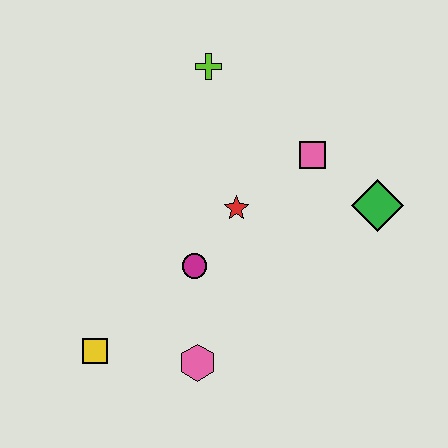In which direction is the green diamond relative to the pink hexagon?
The green diamond is to the right of the pink hexagon.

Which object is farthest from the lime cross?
The yellow square is farthest from the lime cross.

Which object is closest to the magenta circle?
The red star is closest to the magenta circle.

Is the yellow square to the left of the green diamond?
Yes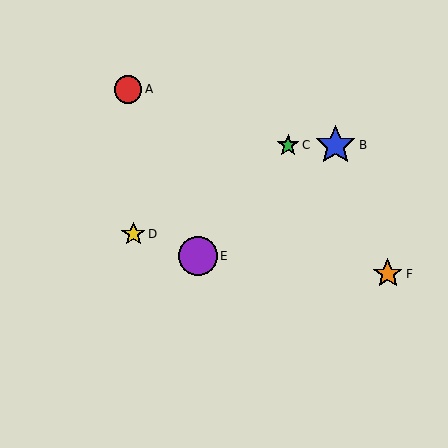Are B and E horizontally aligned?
No, B is at y≈145 and E is at y≈256.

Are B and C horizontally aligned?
Yes, both are at y≈145.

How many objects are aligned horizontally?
2 objects (B, C) are aligned horizontally.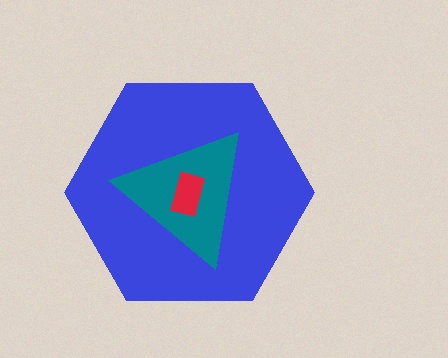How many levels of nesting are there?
3.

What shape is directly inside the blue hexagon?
The teal triangle.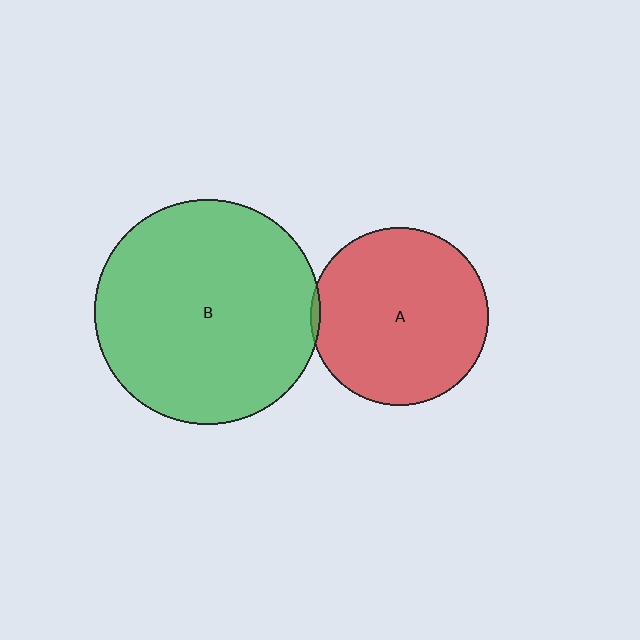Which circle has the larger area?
Circle B (green).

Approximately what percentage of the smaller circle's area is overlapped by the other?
Approximately 5%.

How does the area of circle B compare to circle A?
Approximately 1.6 times.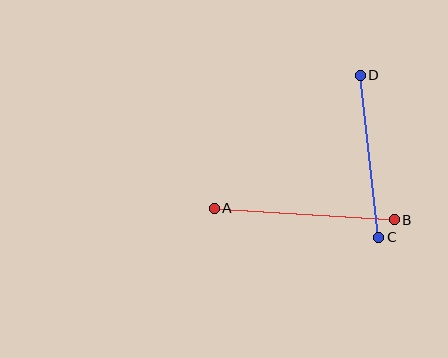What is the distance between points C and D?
The distance is approximately 163 pixels.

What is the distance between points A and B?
The distance is approximately 181 pixels.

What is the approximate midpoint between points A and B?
The midpoint is at approximately (304, 214) pixels.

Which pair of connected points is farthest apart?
Points A and B are farthest apart.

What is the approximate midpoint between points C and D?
The midpoint is at approximately (370, 156) pixels.